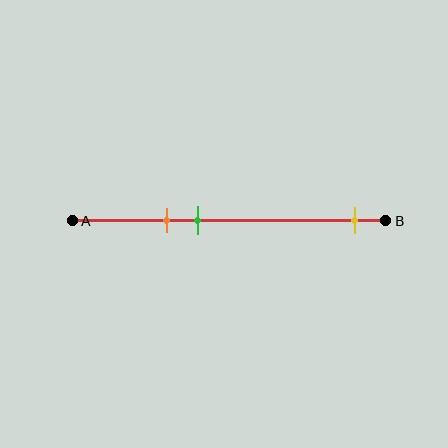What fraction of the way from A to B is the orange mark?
The orange mark is approximately 30% (0.3) of the way from A to B.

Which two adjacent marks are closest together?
The orange and green marks are the closest adjacent pair.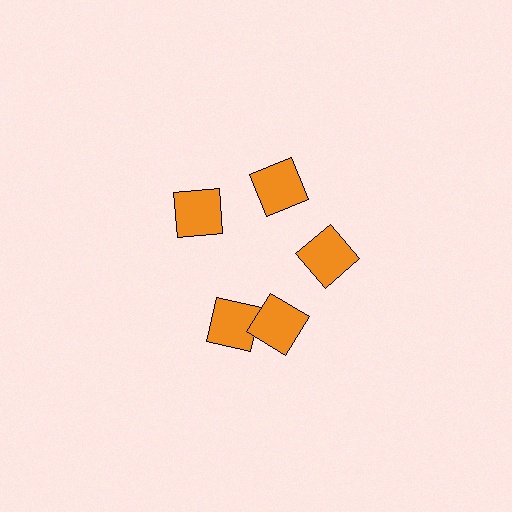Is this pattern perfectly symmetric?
No. The 5 orange squares are arranged in a ring, but one element near the 8 o'clock position is rotated out of alignment along the ring, breaking the 5-fold rotational symmetry.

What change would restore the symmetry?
The symmetry would be restored by rotating it back into even spacing with its neighbors so that all 5 squares sit at equal angles and equal distance from the center.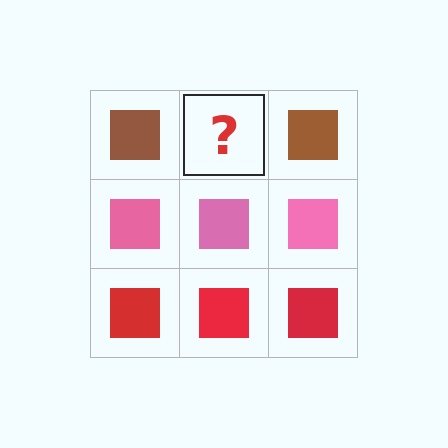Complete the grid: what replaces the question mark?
The question mark should be replaced with a brown square.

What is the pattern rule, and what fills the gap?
The rule is that each row has a consistent color. The gap should be filled with a brown square.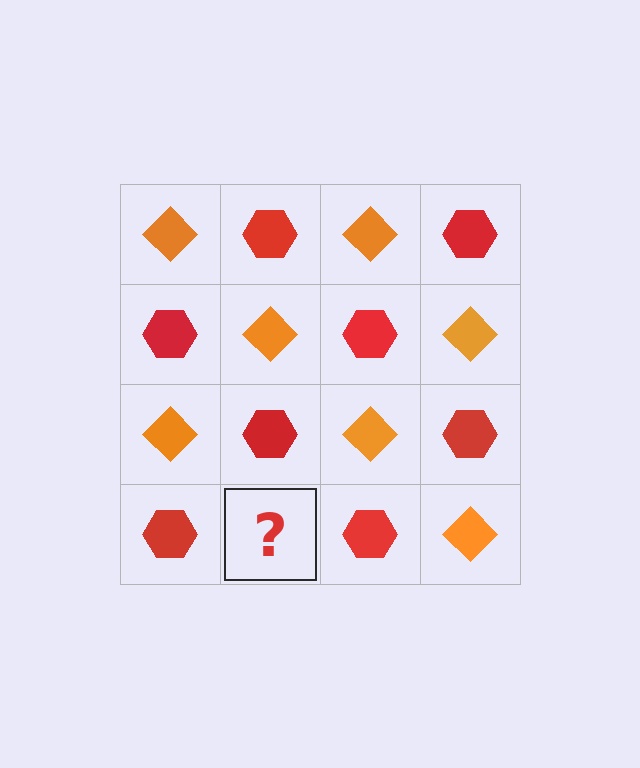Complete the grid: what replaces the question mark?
The question mark should be replaced with an orange diamond.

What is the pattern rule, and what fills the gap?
The rule is that it alternates orange diamond and red hexagon in a checkerboard pattern. The gap should be filled with an orange diamond.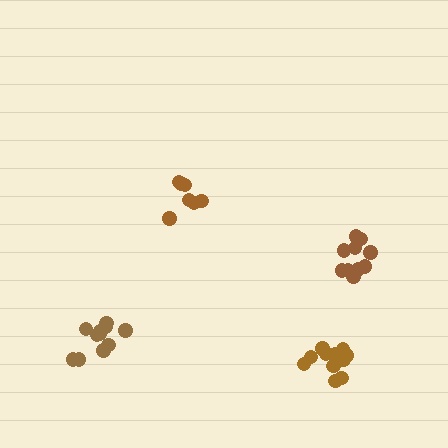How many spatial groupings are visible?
There are 4 spatial groupings.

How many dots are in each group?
Group 1: 12 dots, Group 2: 11 dots, Group 3: 7 dots, Group 4: 11 dots (41 total).